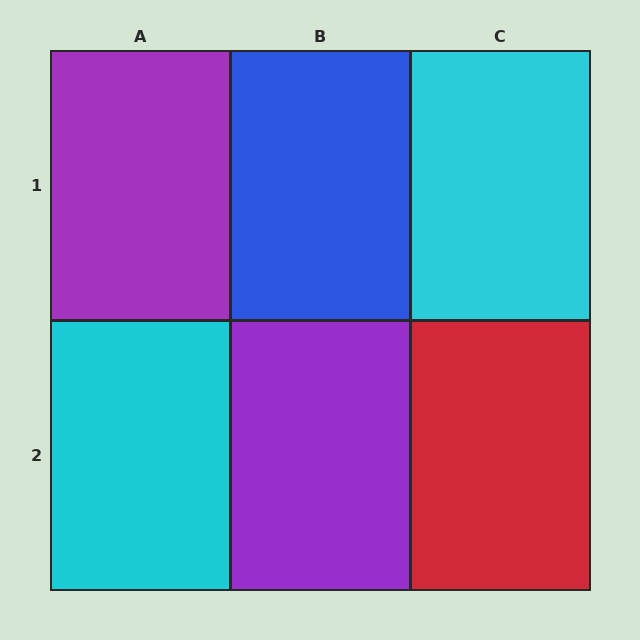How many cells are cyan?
2 cells are cyan.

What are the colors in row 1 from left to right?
Purple, blue, cyan.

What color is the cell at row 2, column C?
Red.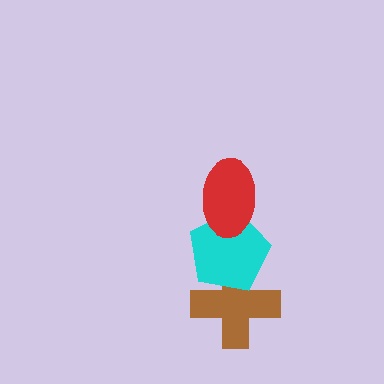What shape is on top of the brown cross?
The cyan pentagon is on top of the brown cross.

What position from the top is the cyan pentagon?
The cyan pentagon is 2nd from the top.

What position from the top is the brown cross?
The brown cross is 3rd from the top.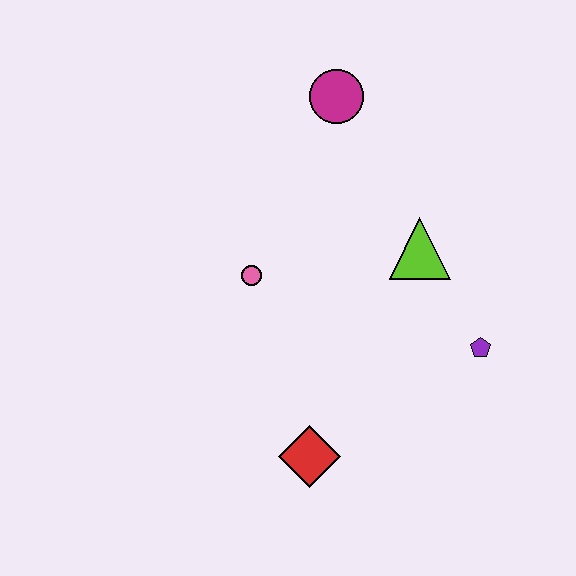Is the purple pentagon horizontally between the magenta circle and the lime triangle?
No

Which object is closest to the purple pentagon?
The lime triangle is closest to the purple pentagon.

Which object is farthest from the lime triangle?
The red diamond is farthest from the lime triangle.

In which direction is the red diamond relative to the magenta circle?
The red diamond is below the magenta circle.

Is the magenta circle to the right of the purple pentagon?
No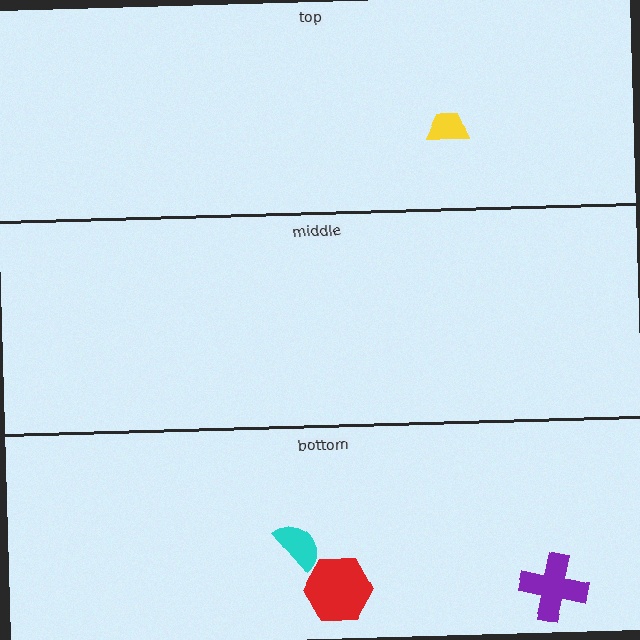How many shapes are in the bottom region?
3.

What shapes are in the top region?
The yellow trapezoid.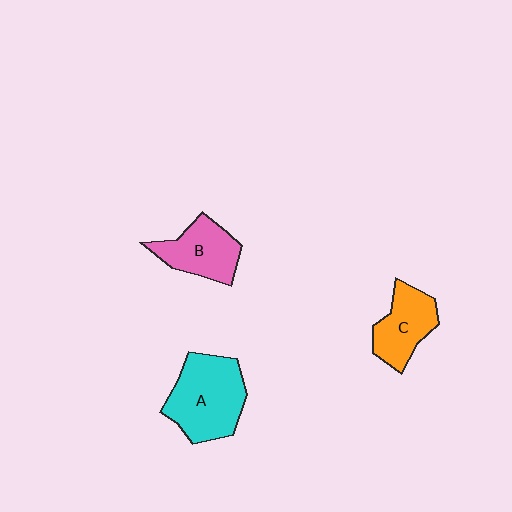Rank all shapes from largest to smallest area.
From largest to smallest: A (cyan), B (pink), C (orange).